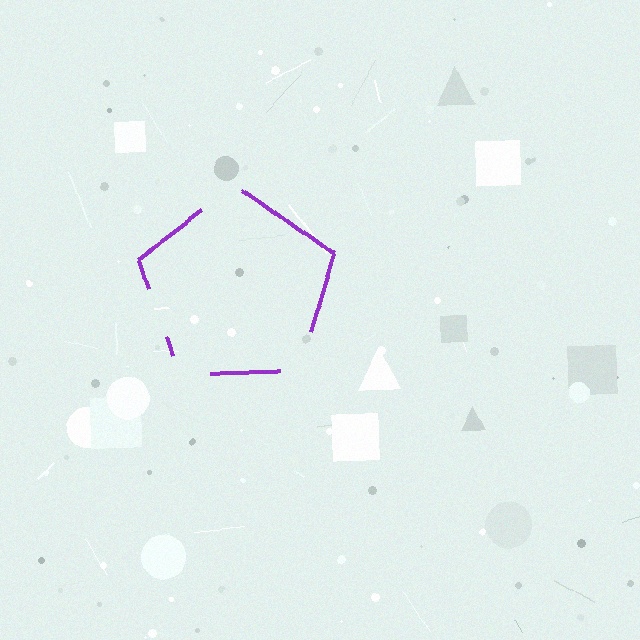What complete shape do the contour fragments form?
The contour fragments form a pentagon.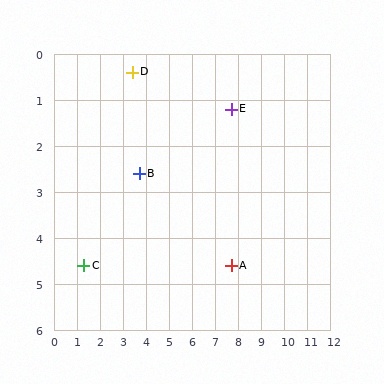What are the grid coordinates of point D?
Point D is at approximately (3.4, 0.4).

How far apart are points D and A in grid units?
Points D and A are about 6.0 grid units apart.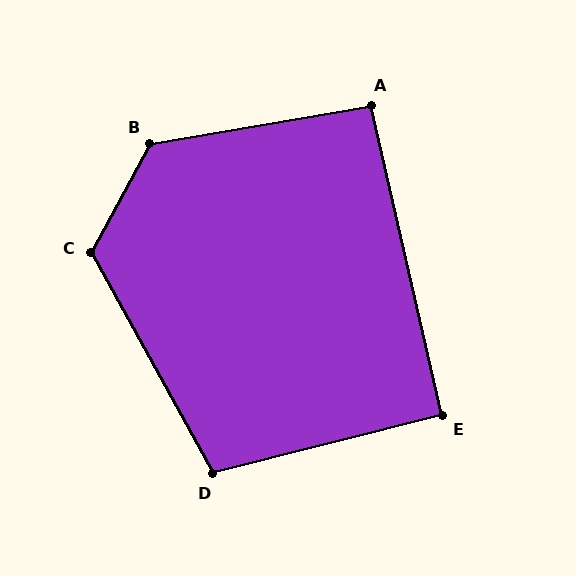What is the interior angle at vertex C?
Approximately 123 degrees (obtuse).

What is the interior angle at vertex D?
Approximately 105 degrees (obtuse).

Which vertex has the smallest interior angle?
E, at approximately 91 degrees.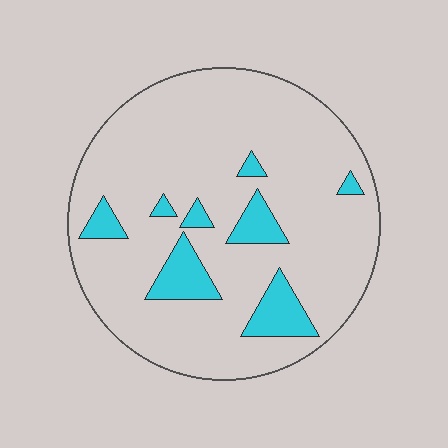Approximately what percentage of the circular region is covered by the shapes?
Approximately 15%.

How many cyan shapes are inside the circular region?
8.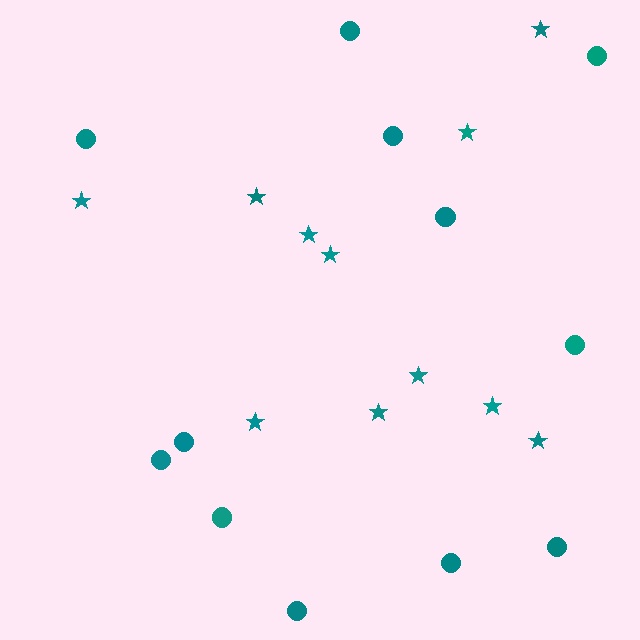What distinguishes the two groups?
There are 2 groups: one group of stars (11) and one group of circles (12).